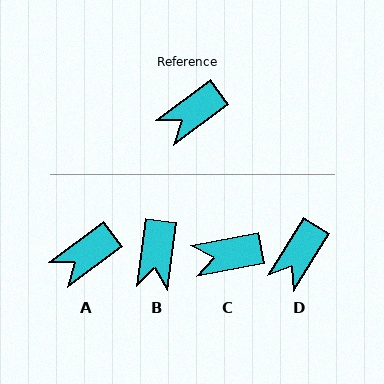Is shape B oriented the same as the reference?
No, it is off by about 45 degrees.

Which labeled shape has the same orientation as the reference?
A.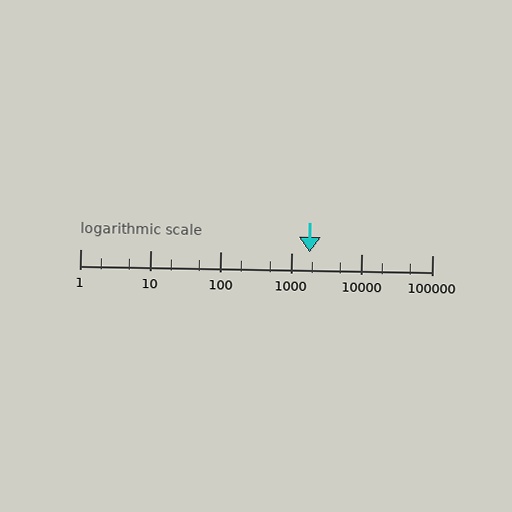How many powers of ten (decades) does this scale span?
The scale spans 5 decades, from 1 to 100000.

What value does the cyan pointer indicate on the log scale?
The pointer indicates approximately 1800.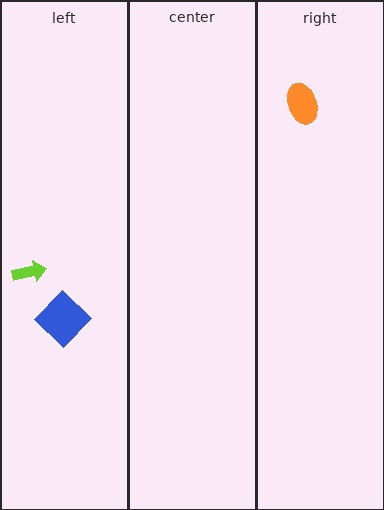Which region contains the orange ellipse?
The right region.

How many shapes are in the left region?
2.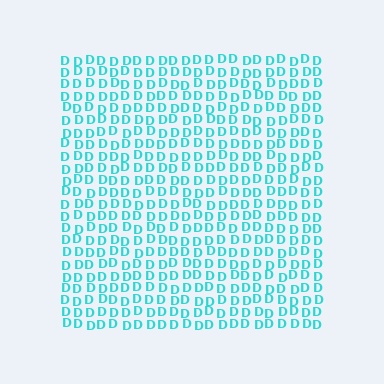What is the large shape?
The large shape is a square.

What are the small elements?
The small elements are letter D's.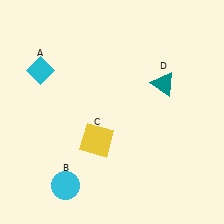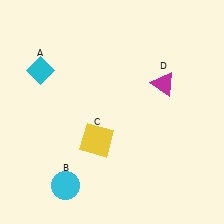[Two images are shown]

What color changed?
The triangle (D) changed from teal in Image 1 to magenta in Image 2.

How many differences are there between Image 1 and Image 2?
There is 1 difference between the two images.